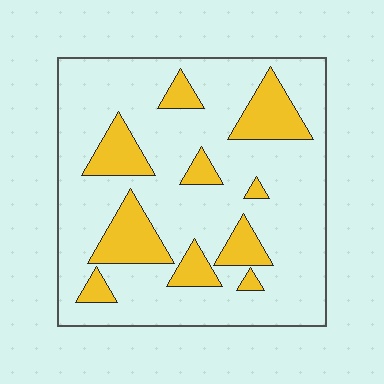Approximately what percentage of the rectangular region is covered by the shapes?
Approximately 20%.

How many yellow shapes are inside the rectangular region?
10.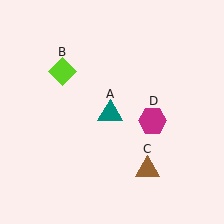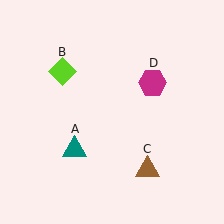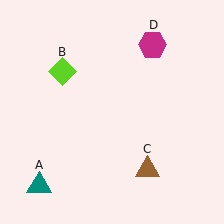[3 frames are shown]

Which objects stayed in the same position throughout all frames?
Lime diamond (object B) and brown triangle (object C) remained stationary.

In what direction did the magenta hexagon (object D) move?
The magenta hexagon (object D) moved up.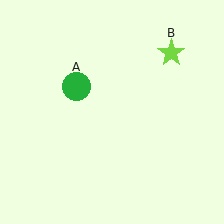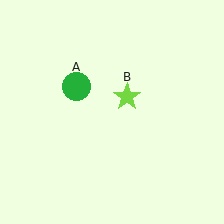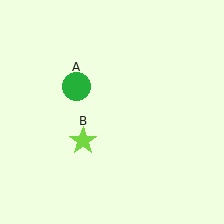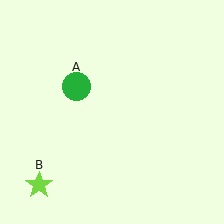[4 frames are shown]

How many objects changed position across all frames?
1 object changed position: lime star (object B).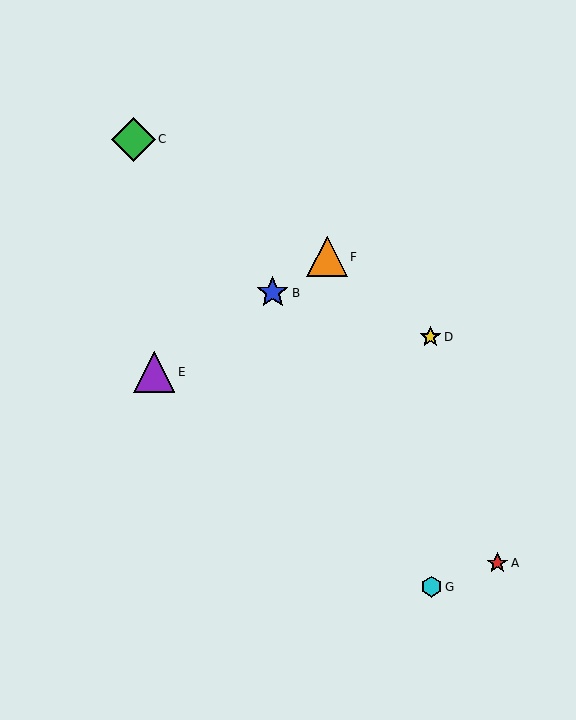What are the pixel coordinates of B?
Object B is at (273, 293).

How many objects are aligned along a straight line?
3 objects (B, E, F) are aligned along a straight line.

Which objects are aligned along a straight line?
Objects B, E, F are aligned along a straight line.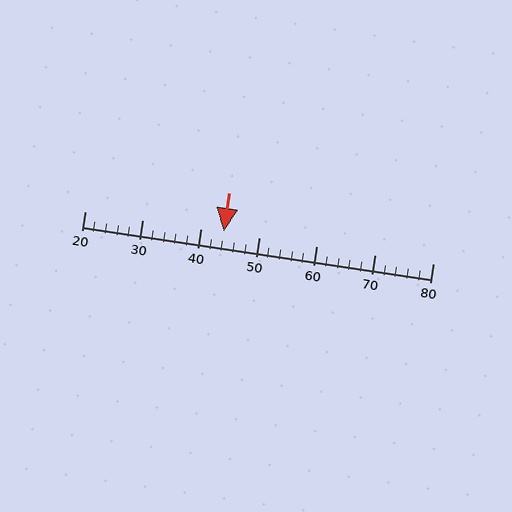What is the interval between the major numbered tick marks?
The major tick marks are spaced 10 units apart.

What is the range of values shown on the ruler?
The ruler shows values from 20 to 80.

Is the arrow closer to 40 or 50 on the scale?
The arrow is closer to 40.